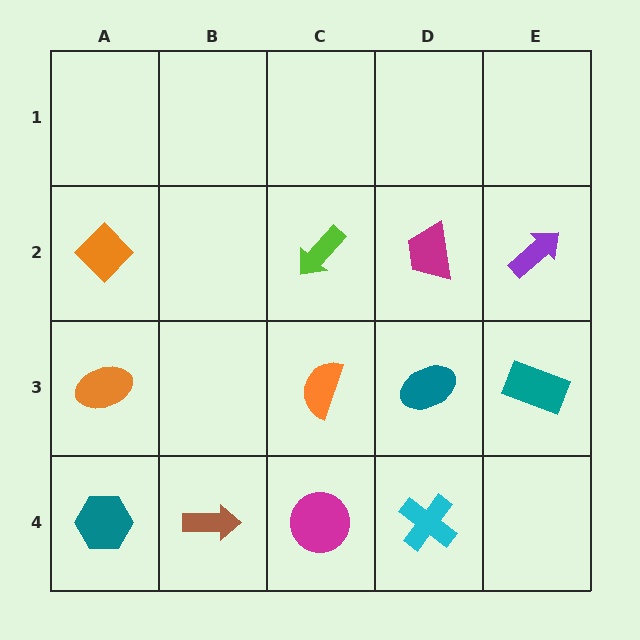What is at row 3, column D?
A teal ellipse.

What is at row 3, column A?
An orange ellipse.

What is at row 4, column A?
A teal hexagon.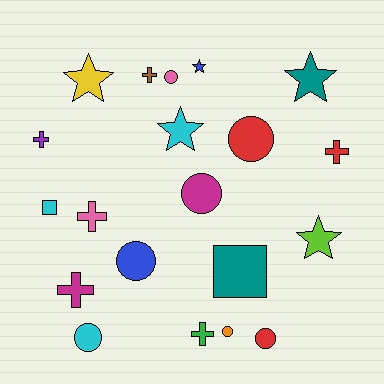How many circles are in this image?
There are 7 circles.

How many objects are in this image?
There are 20 objects.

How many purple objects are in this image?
There is 1 purple object.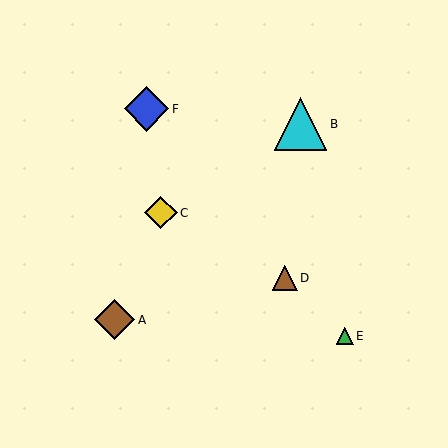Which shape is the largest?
The cyan triangle (labeled B) is the largest.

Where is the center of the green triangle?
The center of the green triangle is at (345, 336).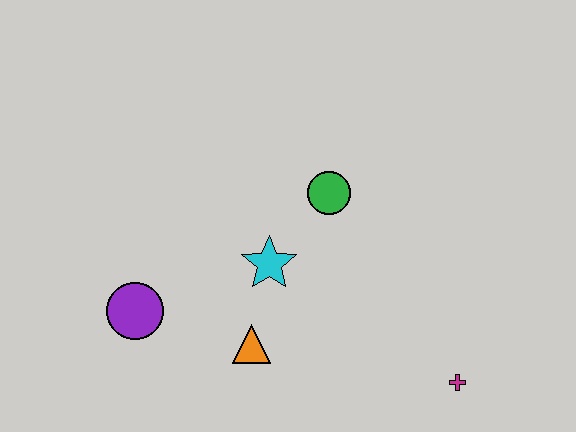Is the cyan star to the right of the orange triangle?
Yes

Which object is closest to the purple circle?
The orange triangle is closest to the purple circle.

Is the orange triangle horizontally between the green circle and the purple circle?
Yes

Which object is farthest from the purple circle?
The magenta cross is farthest from the purple circle.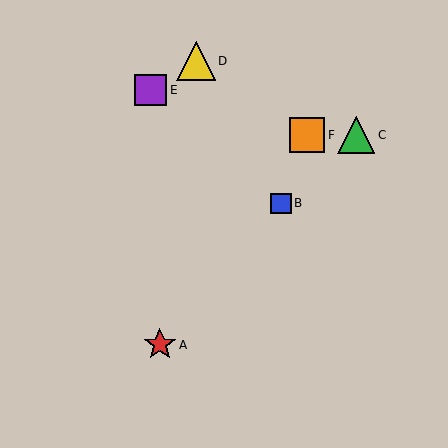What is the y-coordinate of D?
Object D is at y≈61.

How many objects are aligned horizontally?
2 objects (C, F) are aligned horizontally.